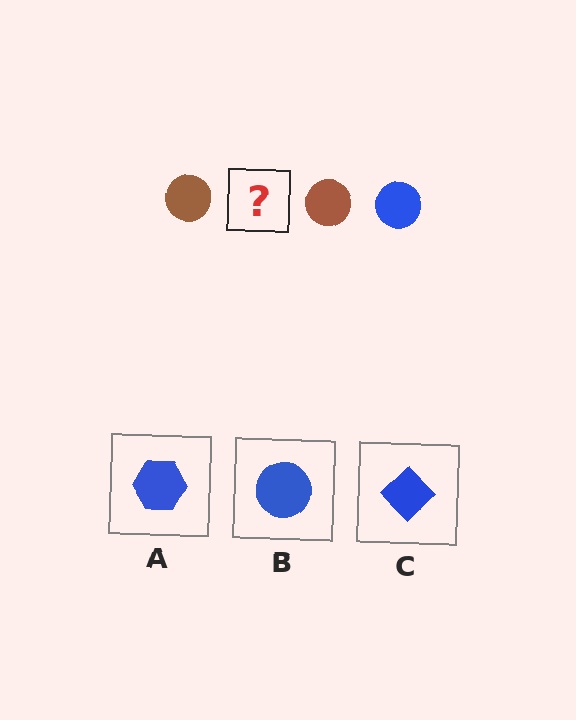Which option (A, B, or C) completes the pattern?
B.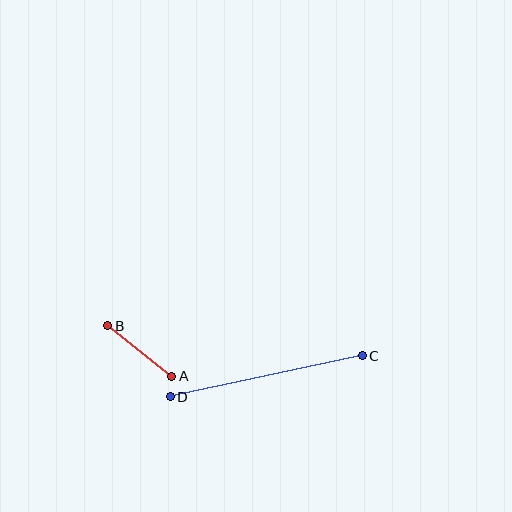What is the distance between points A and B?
The distance is approximately 81 pixels.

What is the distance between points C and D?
The distance is approximately 197 pixels.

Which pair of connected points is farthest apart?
Points C and D are farthest apart.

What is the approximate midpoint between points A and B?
The midpoint is at approximately (140, 351) pixels.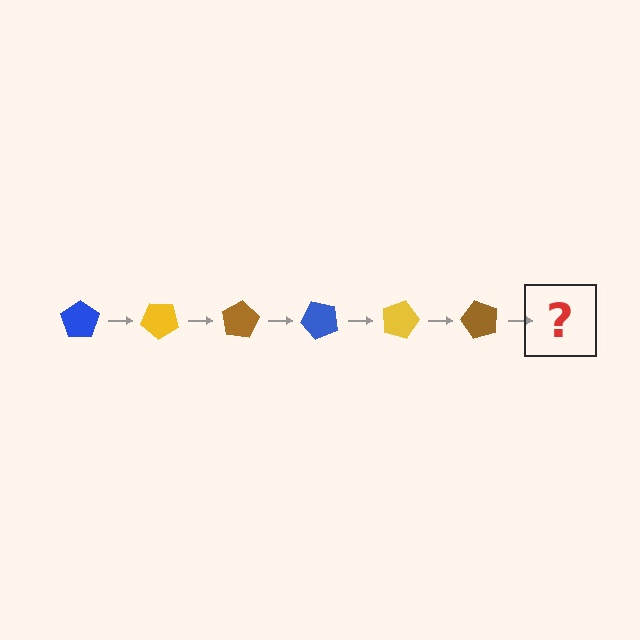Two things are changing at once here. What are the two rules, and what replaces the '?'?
The two rules are that it rotates 40 degrees each step and the color cycles through blue, yellow, and brown. The '?' should be a blue pentagon, rotated 240 degrees from the start.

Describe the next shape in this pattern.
It should be a blue pentagon, rotated 240 degrees from the start.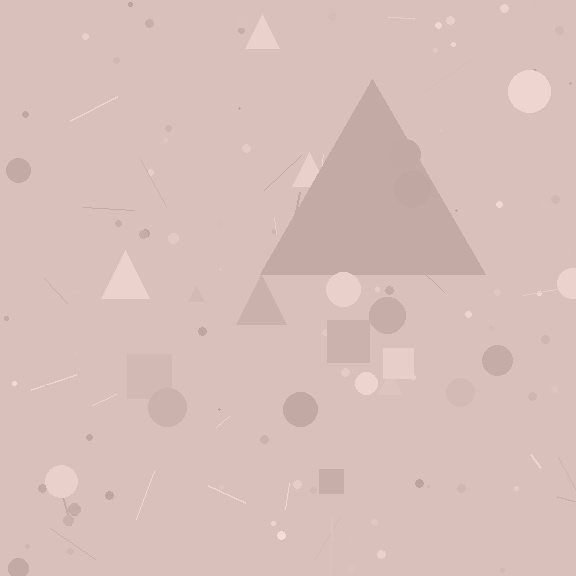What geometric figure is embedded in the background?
A triangle is embedded in the background.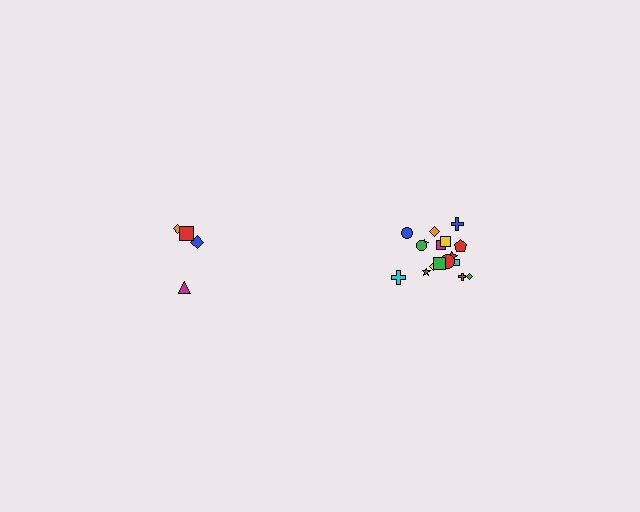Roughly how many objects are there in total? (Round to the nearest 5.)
Roughly 20 objects in total.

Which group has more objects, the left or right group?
The right group.